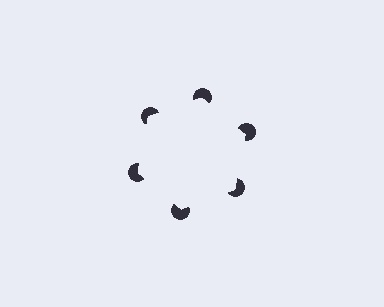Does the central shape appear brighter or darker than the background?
It typically appears slightly brighter than the background, even though no actual brightness change is drawn.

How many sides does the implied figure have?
6 sides.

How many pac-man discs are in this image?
There are 6 — one at each vertex of the illusory hexagon.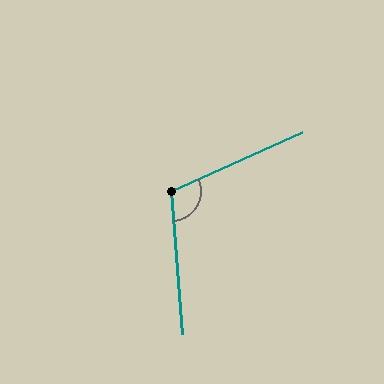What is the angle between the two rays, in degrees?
Approximately 110 degrees.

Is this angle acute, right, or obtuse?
It is obtuse.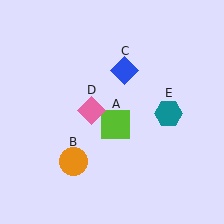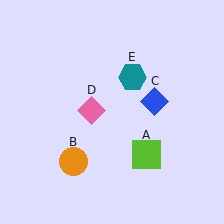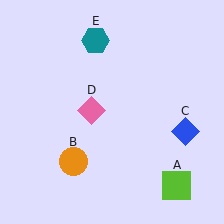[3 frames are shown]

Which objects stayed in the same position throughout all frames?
Orange circle (object B) and pink diamond (object D) remained stationary.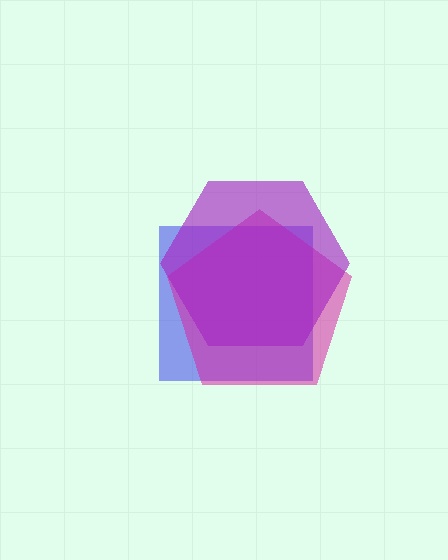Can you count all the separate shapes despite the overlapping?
Yes, there are 3 separate shapes.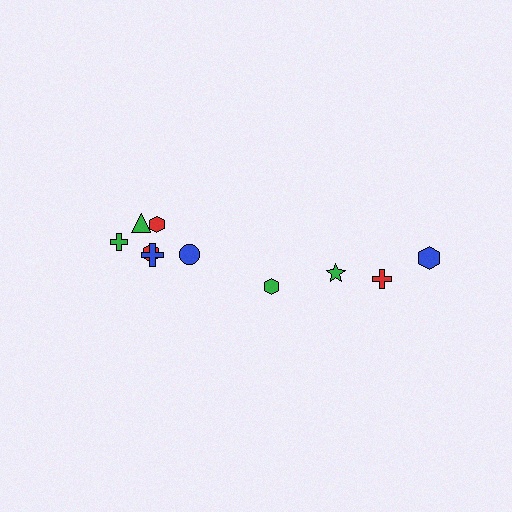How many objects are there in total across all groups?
There are 10 objects.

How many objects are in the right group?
There are 3 objects.